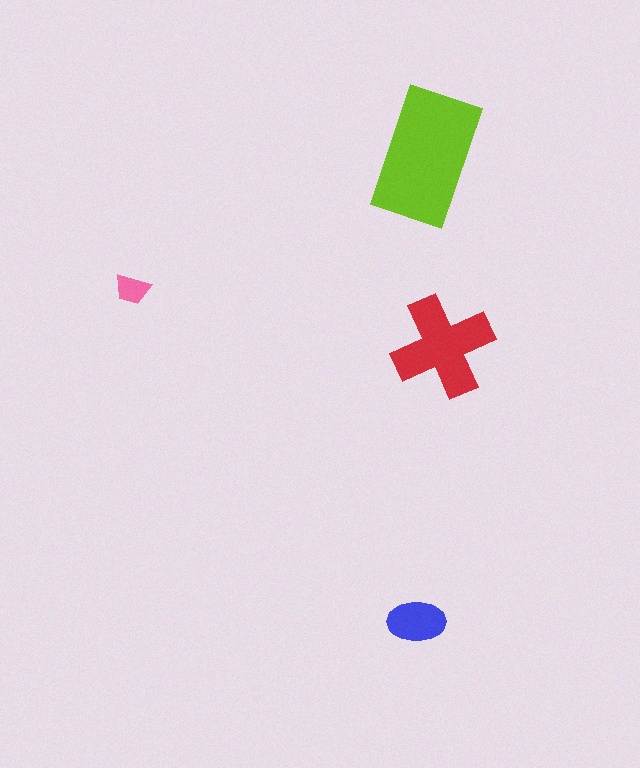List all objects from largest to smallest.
The lime rectangle, the red cross, the blue ellipse, the pink trapezoid.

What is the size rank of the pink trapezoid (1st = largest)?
4th.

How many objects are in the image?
There are 4 objects in the image.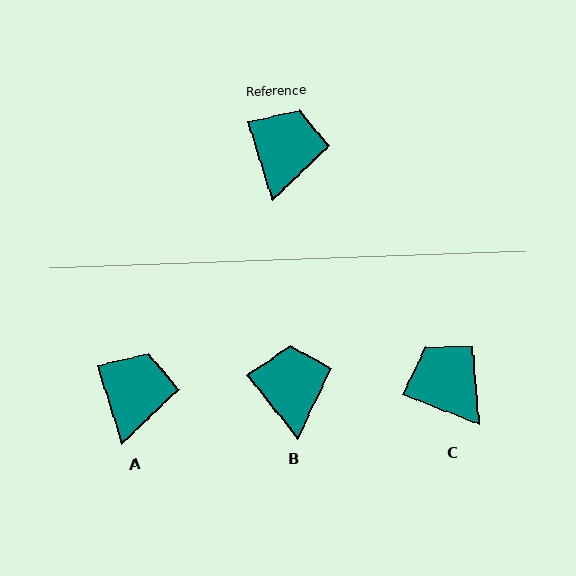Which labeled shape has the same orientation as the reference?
A.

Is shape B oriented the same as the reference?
No, it is off by about 21 degrees.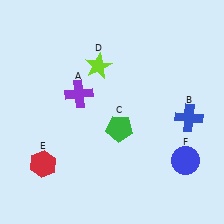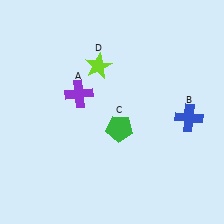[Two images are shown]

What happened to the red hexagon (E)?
The red hexagon (E) was removed in Image 2. It was in the bottom-left area of Image 1.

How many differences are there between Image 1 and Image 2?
There are 2 differences between the two images.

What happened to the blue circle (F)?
The blue circle (F) was removed in Image 2. It was in the bottom-right area of Image 1.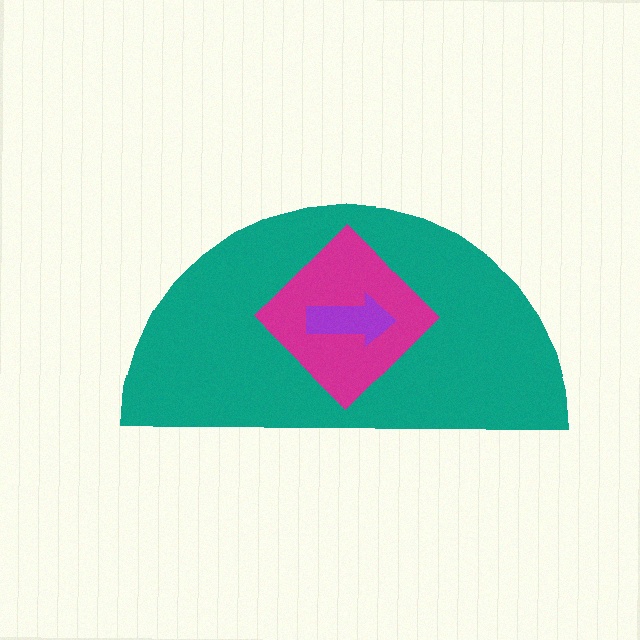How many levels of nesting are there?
3.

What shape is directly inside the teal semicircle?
The magenta diamond.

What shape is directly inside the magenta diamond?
The purple arrow.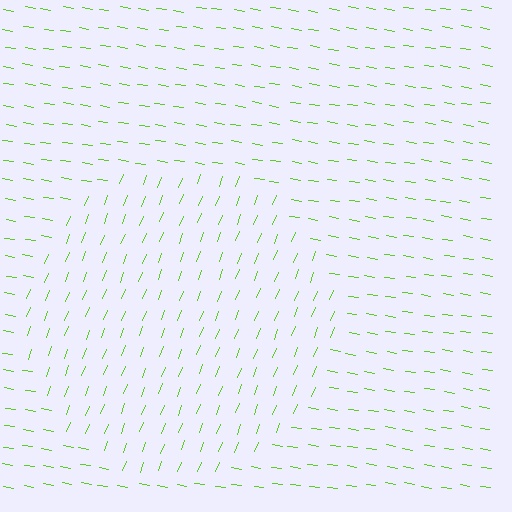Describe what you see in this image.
The image is filled with small lime line segments. A circle region in the image has lines oriented differently from the surrounding lines, creating a visible texture boundary.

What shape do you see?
I see a circle.